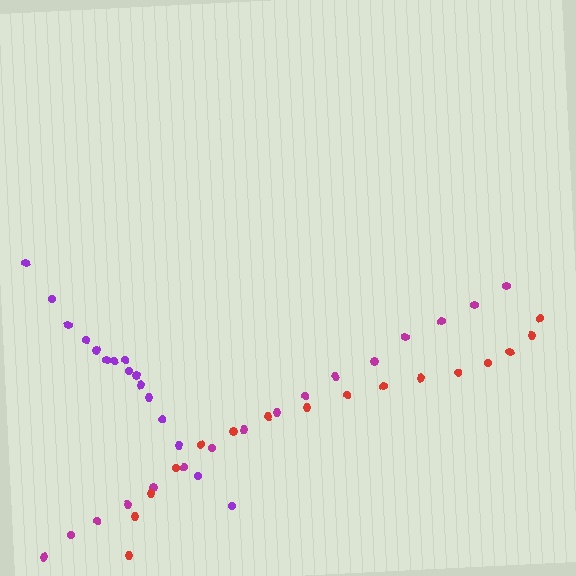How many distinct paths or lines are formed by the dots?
There are 3 distinct paths.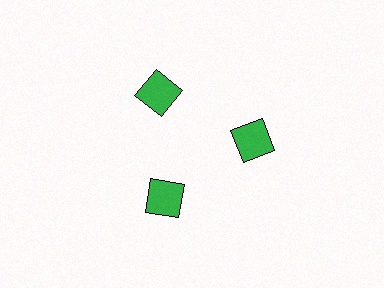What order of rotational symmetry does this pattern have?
This pattern has 3-fold rotational symmetry.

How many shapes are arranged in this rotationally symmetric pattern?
There are 3 shapes, arranged in 3 groups of 1.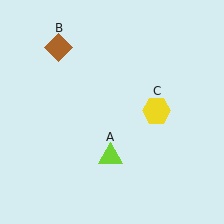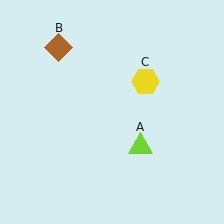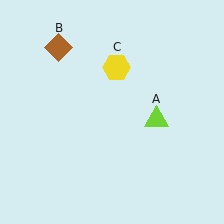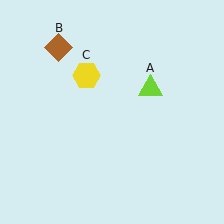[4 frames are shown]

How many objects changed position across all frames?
2 objects changed position: lime triangle (object A), yellow hexagon (object C).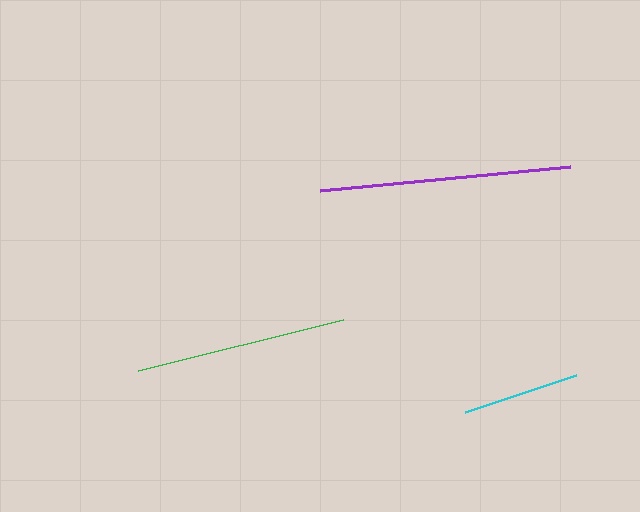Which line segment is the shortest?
The cyan line is the shortest at approximately 116 pixels.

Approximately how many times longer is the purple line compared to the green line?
The purple line is approximately 1.2 times the length of the green line.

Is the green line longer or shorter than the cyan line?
The green line is longer than the cyan line.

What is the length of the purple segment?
The purple segment is approximately 251 pixels long.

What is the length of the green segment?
The green segment is approximately 211 pixels long.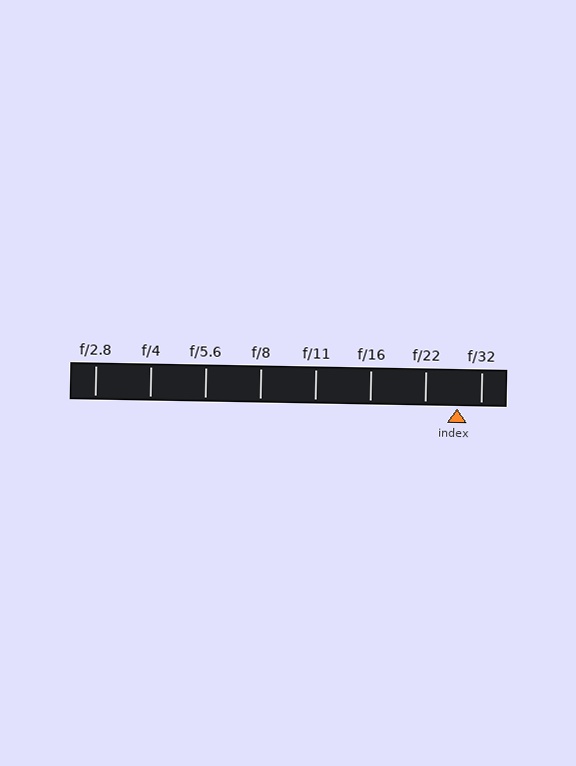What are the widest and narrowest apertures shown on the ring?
The widest aperture shown is f/2.8 and the narrowest is f/32.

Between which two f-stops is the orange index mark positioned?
The index mark is between f/22 and f/32.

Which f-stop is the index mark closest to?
The index mark is closest to f/32.